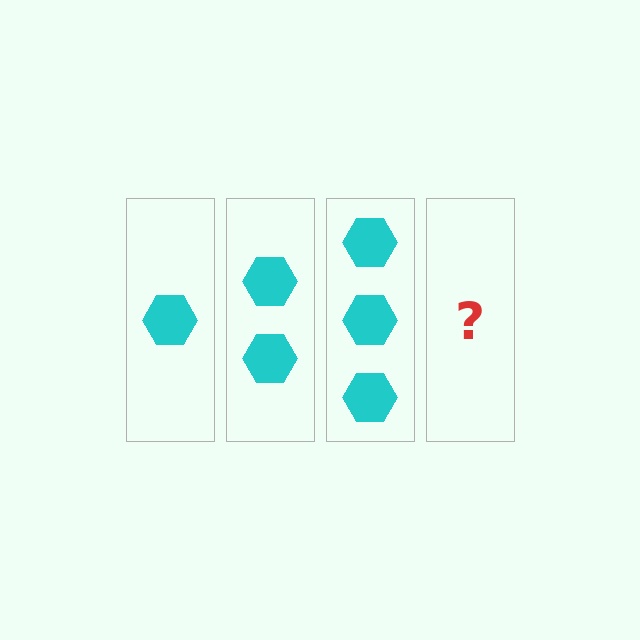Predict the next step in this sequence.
The next step is 4 hexagons.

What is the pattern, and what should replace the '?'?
The pattern is that each step adds one more hexagon. The '?' should be 4 hexagons.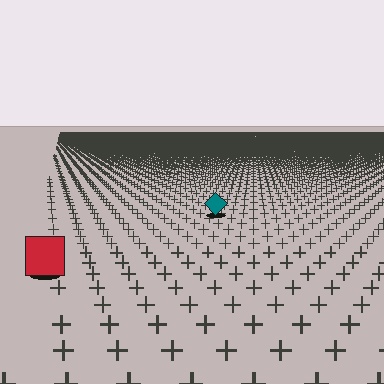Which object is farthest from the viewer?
The teal diamond is farthest from the viewer. It appears smaller and the ground texture around it is denser.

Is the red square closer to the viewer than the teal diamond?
Yes. The red square is closer — you can tell from the texture gradient: the ground texture is coarser near it.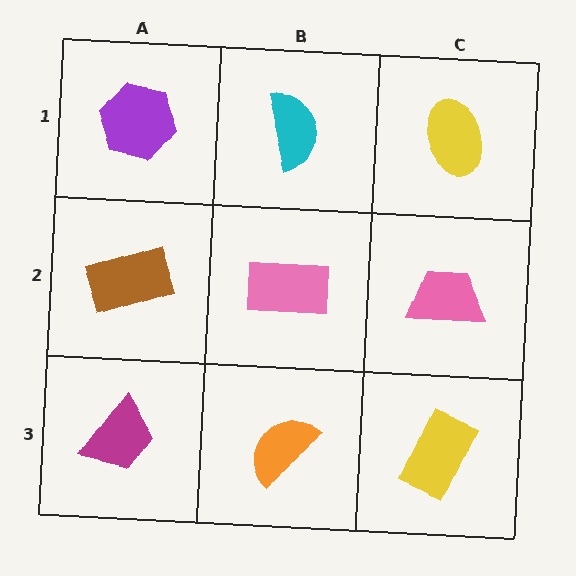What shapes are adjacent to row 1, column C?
A pink trapezoid (row 2, column C), a cyan semicircle (row 1, column B).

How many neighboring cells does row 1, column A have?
2.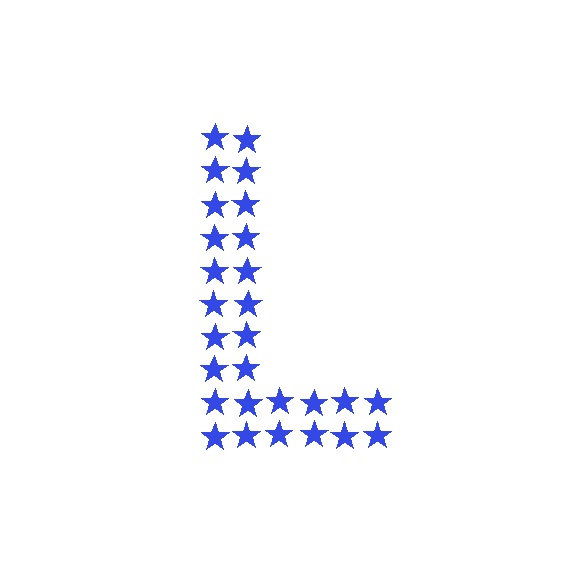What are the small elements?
The small elements are stars.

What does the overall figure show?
The overall figure shows the letter L.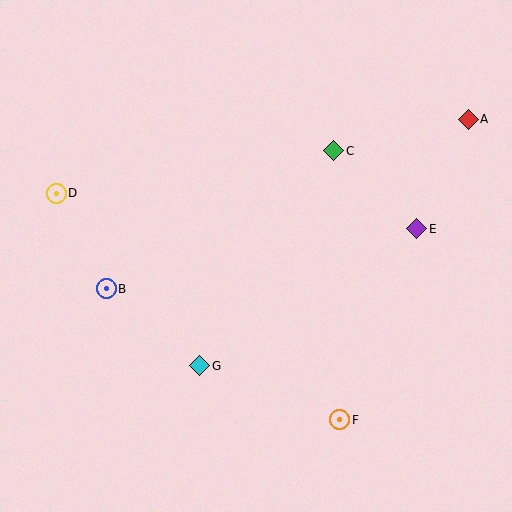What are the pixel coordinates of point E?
Point E is at (417, 229).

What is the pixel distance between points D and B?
The distance between D and B is 108 pixels.